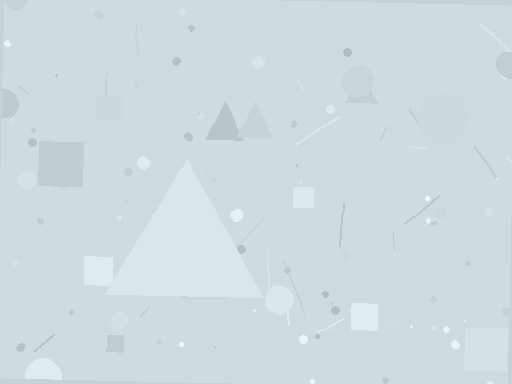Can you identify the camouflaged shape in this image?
The camouflaged shape is a triangle.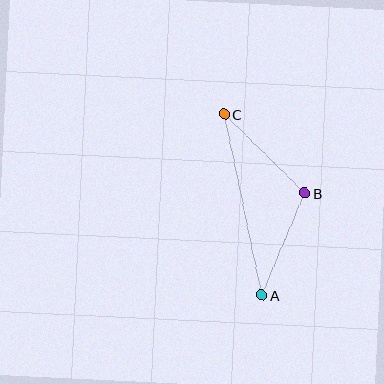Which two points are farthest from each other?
Points A and C are farthest from each other.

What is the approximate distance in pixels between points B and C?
The distance between B and C is approximately 113 pixels.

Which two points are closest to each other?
Points A and B are closest to each other.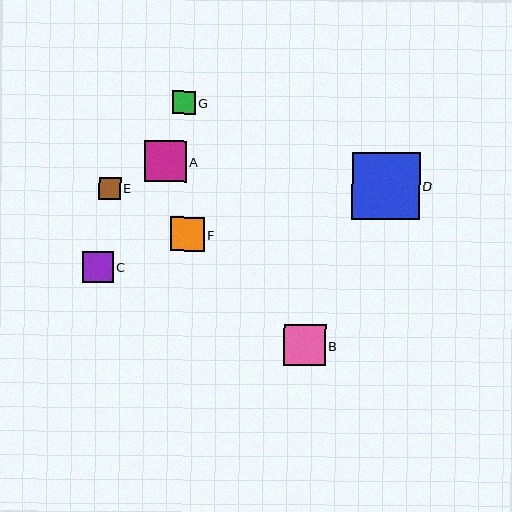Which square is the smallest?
Square E is the smallest with a size of approximately 22 pixels.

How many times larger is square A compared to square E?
Square A is approximately 1.9 times the size of square E.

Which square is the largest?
Square D is the largest with a size of approximately 67 pixels.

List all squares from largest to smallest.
From largest to smallest: D, B, A, F, C, G, E.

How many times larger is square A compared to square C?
Square A is approximately 1.3 times the size of square C.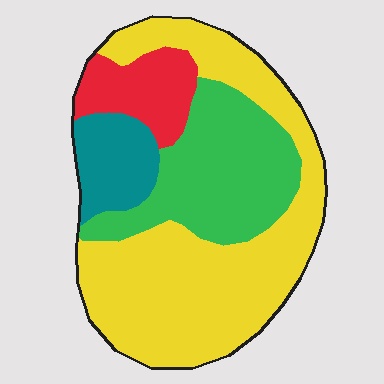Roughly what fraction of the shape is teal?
Teal covers 11% of the shape.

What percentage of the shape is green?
Green covers roughly 25% of the shape.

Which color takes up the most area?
Yellow, at roughly 50%.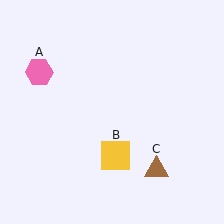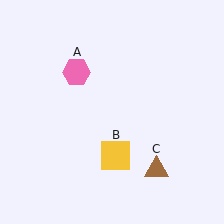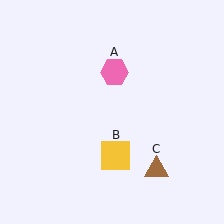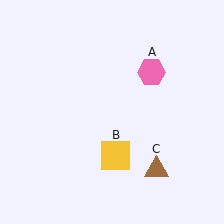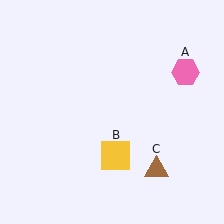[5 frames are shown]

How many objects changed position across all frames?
1 object changed position: pink hexagon (object A).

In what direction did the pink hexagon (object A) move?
The pink hexagon (object A) moved right.